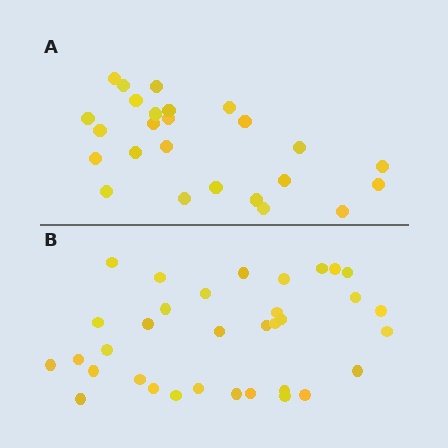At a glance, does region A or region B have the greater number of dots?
Region B (the bottom region) has more dots.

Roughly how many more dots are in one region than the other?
Region B has roughly 8 or so more dots than region A.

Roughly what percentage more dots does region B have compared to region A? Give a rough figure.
About 35% more.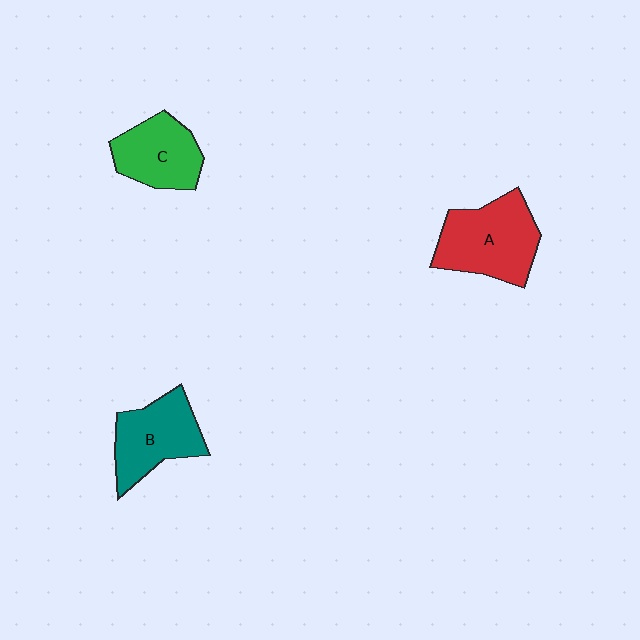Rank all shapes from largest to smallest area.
From largest to smallest: A (red), B (teal), C (green).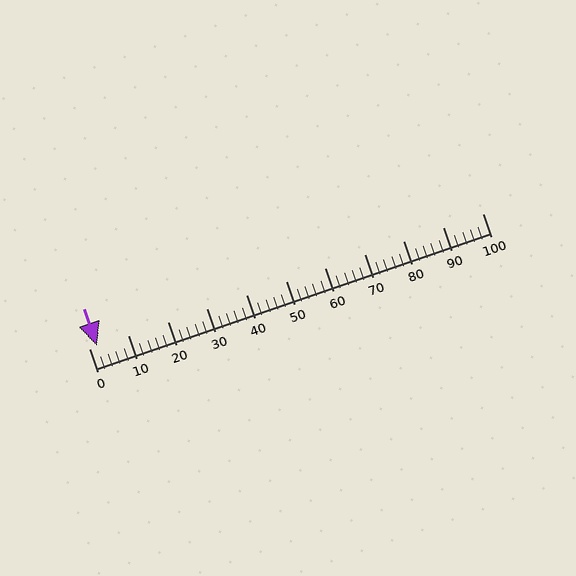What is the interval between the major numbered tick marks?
The major tick marks are spaced 10 units apart.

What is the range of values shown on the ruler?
The ruler shows values from 0 to 100.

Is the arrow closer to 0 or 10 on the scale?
The arrow is closer to 0.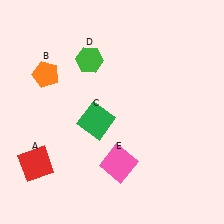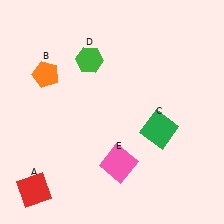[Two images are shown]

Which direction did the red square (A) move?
The red square (A) moved down.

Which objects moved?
The objects that moved are: the red square (A), the green square (C).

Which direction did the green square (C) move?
The green square (C) moved right.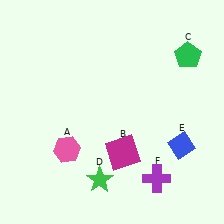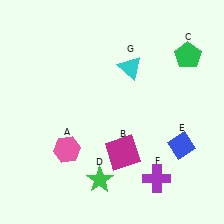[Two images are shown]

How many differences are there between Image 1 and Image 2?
There is 1 difference between the two images.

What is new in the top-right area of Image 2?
A cyan triangle (G) was added in the top-right area of Image 2.